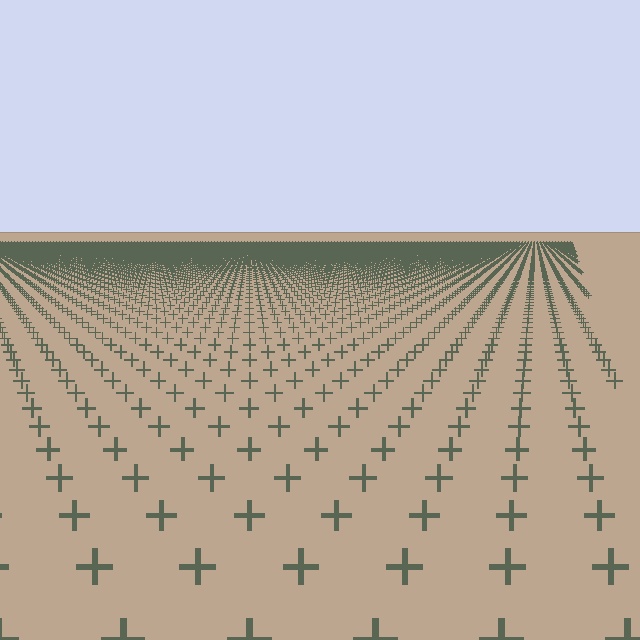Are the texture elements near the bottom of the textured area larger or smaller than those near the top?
Larger. Near the bottom, elements are closer to the viewer and appear at a bigger on-screen size.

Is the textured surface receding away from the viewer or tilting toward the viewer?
The surface is receding away from the viewer. Texture elements get smaller and denser toward the top.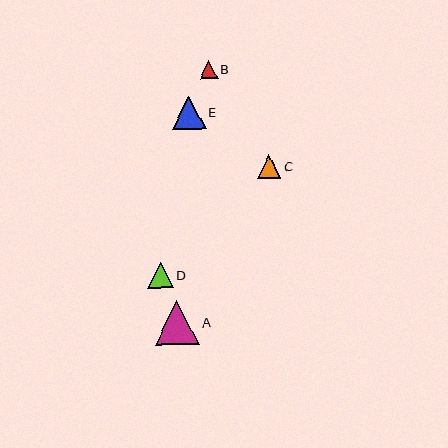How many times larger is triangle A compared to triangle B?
Triangle A is approximately 2.6 times the size of triangle B.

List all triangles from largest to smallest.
From largest to smallest: A, E, D, C, B.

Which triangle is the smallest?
Triangle B is the smallest with a size of approximately 17 pixels.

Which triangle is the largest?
Triangle A is the largest with a size of approximately 45 pixels.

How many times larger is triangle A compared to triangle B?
Triangle A is approximately 2.6 times the size of triangle B.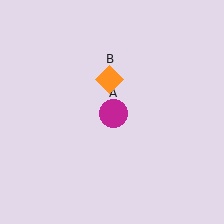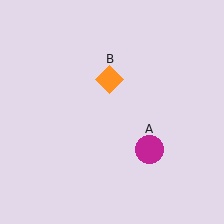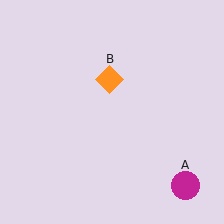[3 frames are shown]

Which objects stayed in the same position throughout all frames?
Orange diamond (object B) remained stationary.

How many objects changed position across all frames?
1 object changed position: magenta circle (object A).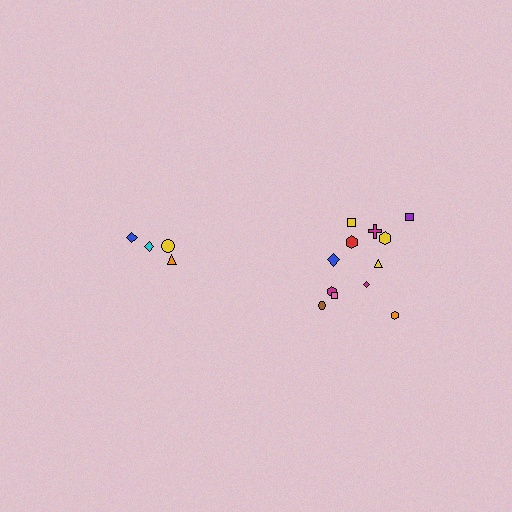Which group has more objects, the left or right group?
The right group.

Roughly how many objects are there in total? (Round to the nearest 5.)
Roughly 15 objects in total.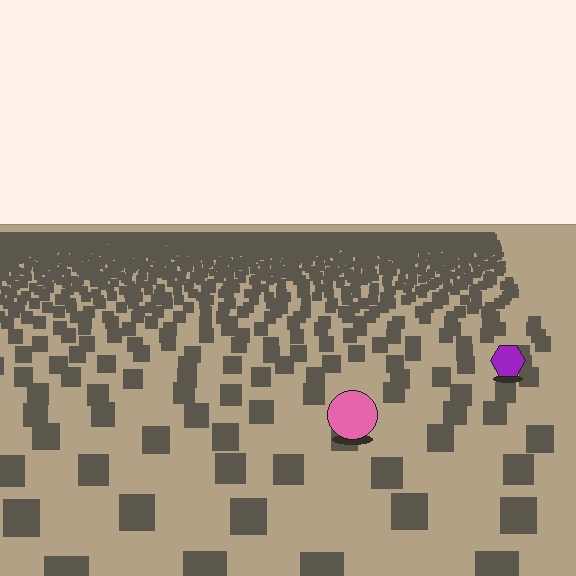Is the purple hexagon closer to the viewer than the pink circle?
No. The pink circle is closer — you can tell from the texture gradient: the ground texture is coarser near it.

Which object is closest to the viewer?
The pink circle is closest. The texture marks near it are larger and more spread out.